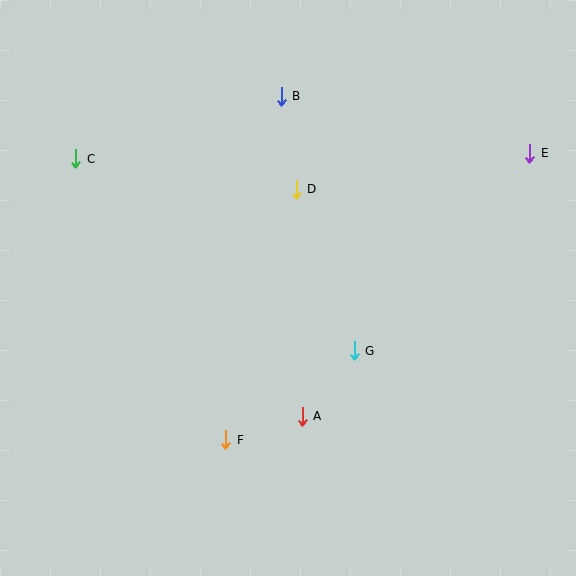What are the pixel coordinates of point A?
Point A is at (302, 416).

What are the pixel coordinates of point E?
Point E is at (530, 153).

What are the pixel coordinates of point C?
Point C is at (76, 159).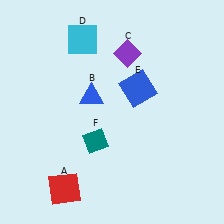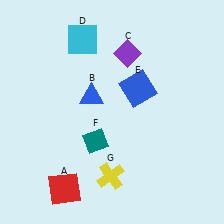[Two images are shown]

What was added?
A yellow cross (G) was added in Image 2.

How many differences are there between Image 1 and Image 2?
There is 1 difference between the two images.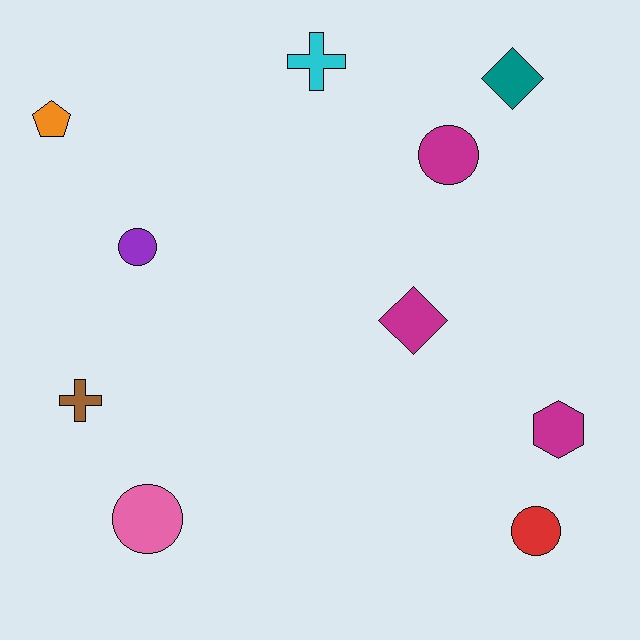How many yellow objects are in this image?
There are no yellow objects.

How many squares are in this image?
There are no squares.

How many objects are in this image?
There are 10 objects.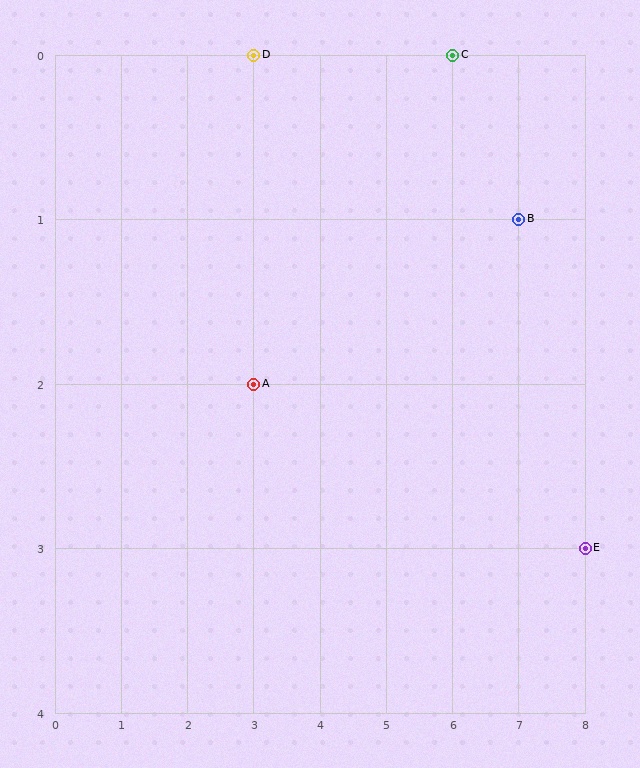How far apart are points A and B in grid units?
Points A and B are 4 columns and 1 row apart (about 4.1 grid units diagonally).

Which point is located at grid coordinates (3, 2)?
Point A is at (3, 2).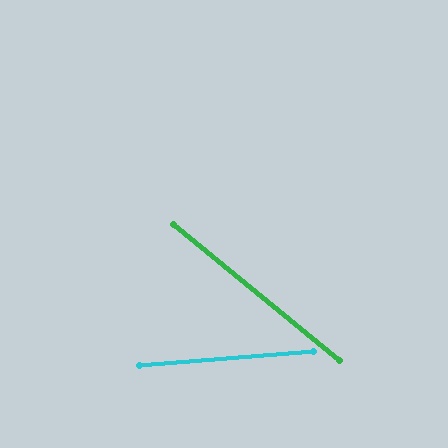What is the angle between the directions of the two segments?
Approximately 44 degrees.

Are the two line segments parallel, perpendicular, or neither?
Neither parallel nor perpendicular — they differ by about 44°.